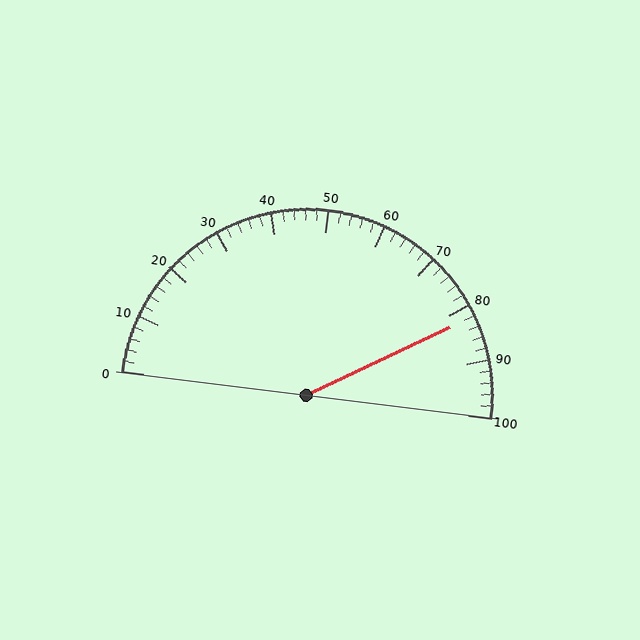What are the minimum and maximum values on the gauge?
The gauge ranges from 0 to 100.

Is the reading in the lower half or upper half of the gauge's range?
The reading is in the upper half of the range (0 to 100).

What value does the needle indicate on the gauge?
The needle indicates approximately 82.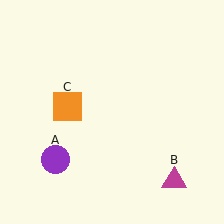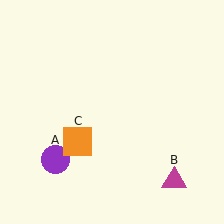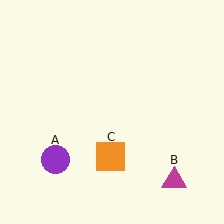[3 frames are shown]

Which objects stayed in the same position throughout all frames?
Purple circle (object A) and magenta triangle (object B) remained stationary.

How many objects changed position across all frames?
1 object changed position: orange square (object C).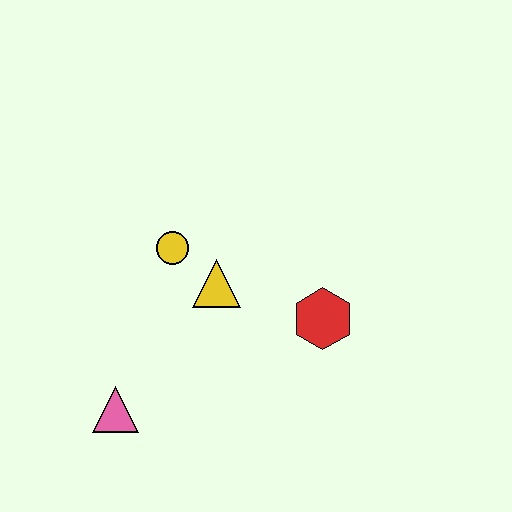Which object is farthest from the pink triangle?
The red hexagon is farthest from the pink triangle.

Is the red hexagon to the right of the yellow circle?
Yes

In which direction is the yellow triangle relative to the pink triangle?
The yellow triangle is above the pink triangle.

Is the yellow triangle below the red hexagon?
No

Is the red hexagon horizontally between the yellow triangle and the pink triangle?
No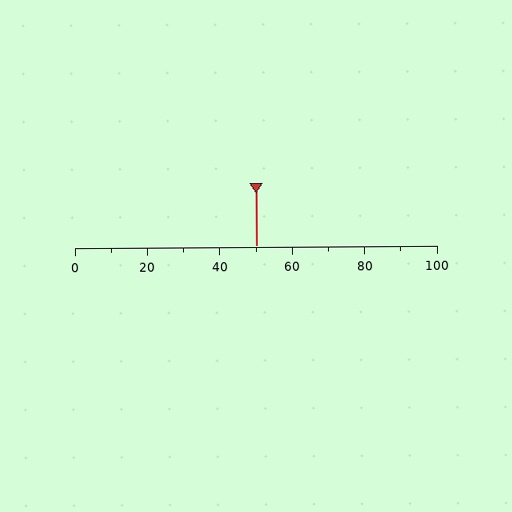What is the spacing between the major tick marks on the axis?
The major ticks are spaced 20 apart.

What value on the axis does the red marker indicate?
The marker indicates approximately 50.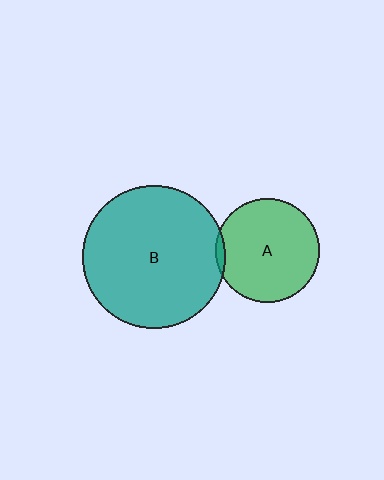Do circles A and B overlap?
Yes.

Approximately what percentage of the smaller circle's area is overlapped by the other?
Approximately 5%.